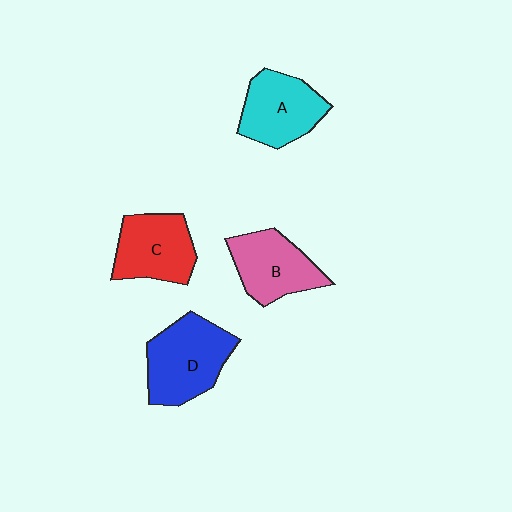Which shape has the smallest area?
Shape B (pink).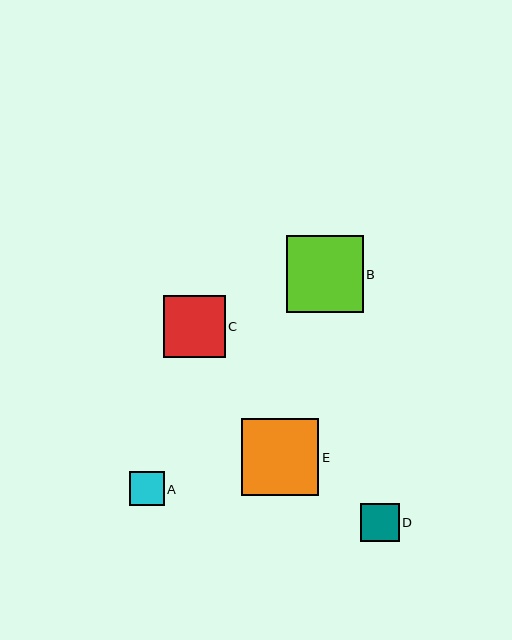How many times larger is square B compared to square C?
Square B is approximately 1.2 times the size of square C.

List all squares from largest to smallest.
From largest to smallest: B, E, C, D, A.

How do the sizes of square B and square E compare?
Square B and square E are approximately the same size.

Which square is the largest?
Square B is the largest with a size of approximately 77 pixels.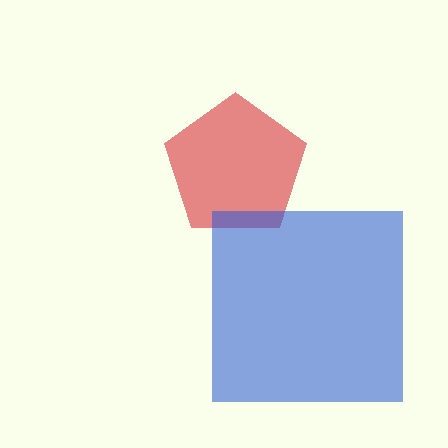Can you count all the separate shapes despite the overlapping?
Yes, there are 2 separate shapes.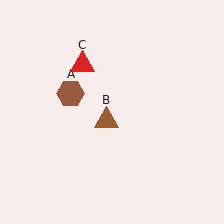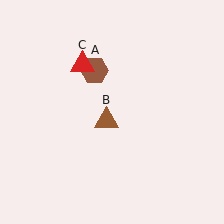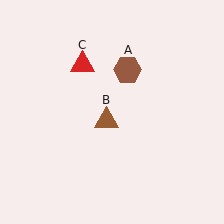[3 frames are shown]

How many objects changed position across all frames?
1 object changed position: brown hexagon (object A).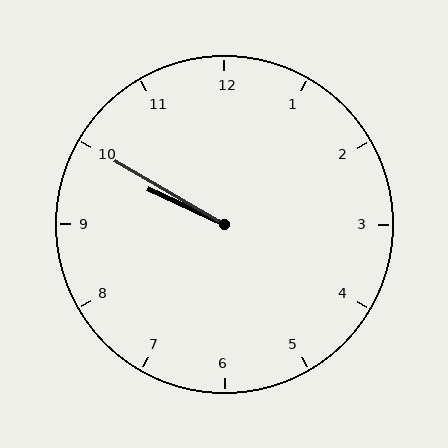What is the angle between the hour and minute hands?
Approximately 5 degrees.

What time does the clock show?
9:50.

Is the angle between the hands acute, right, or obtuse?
It is acute.